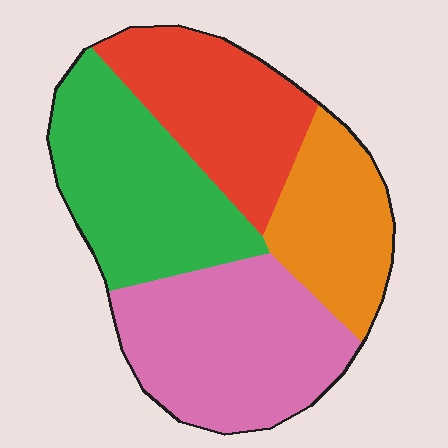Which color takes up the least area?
Orange, at roughly 20%.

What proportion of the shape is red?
Red takes up less than a quarter of the shape.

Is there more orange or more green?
Green.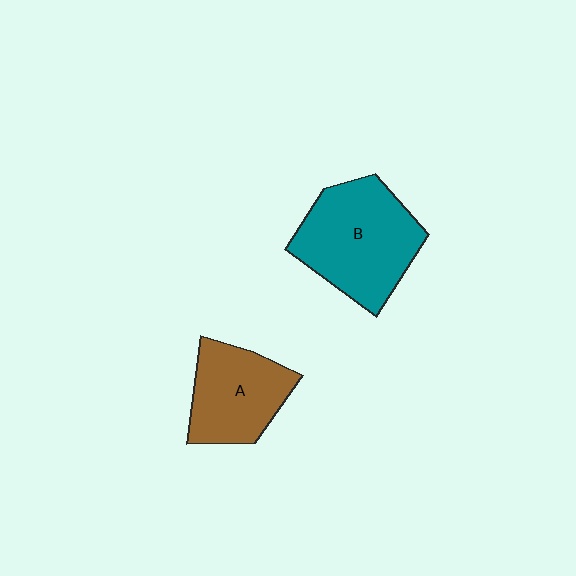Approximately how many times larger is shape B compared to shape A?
Approximately 1.4 times.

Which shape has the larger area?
Shape B (teal).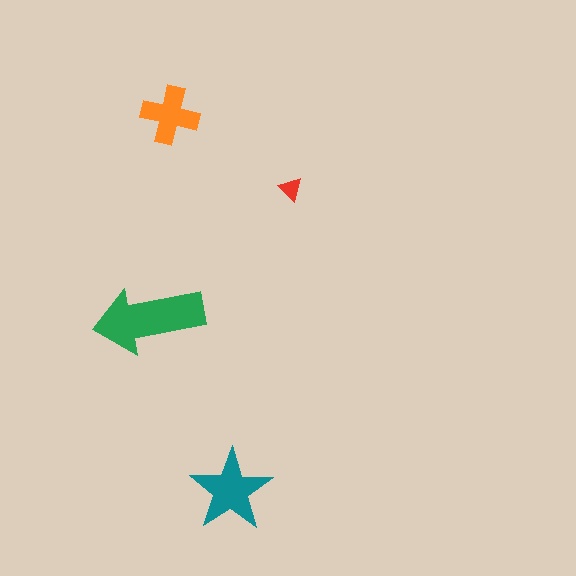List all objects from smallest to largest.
The red triangle, the orange cross, the teal star, the green arrow.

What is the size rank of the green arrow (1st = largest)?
1st.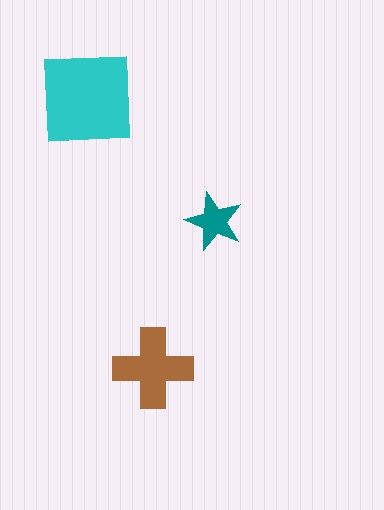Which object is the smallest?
The teal star.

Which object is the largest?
The cyan square.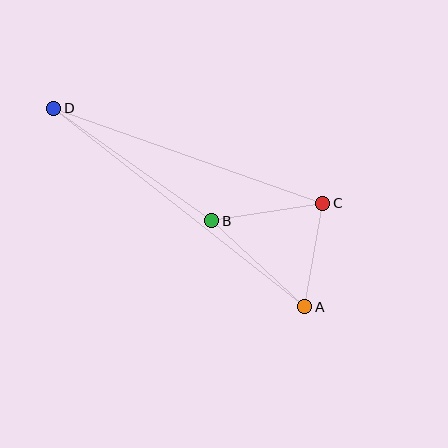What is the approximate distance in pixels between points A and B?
The distance between A and B is approximately 127 pixels.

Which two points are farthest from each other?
Points A and D are farthest from each other.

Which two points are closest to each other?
Points A and C are closest to each other.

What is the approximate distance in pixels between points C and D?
The distance between C and D is approximately 286 pixels.